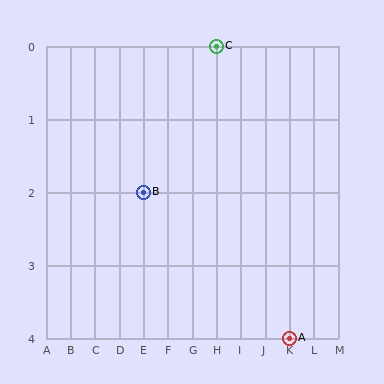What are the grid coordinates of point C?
Point C is at grid coordinates (H, 0).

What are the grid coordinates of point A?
Point A is at grid coordinates (K, 4).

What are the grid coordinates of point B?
Point B is at grid coordinates (E, 2).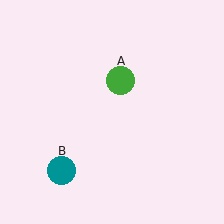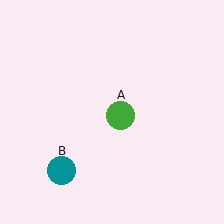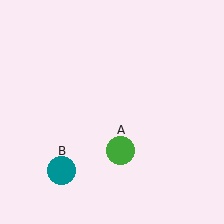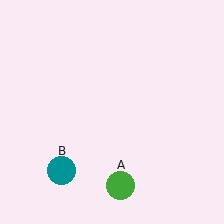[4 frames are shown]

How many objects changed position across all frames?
1 object changed position: green circle (object A).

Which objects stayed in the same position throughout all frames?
Teal circle (object B) remained stationary.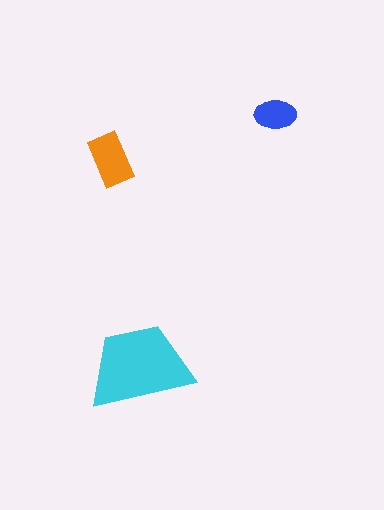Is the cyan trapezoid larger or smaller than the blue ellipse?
Larger.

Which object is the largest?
The cyan trapezoid.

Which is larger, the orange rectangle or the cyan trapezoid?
The cyan trapezoid.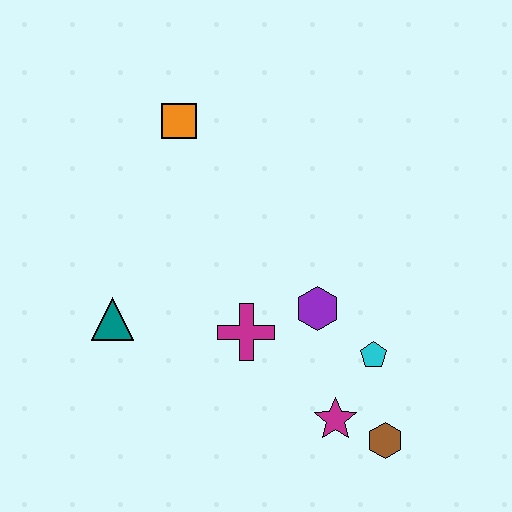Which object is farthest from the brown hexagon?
The orange square is farthest from the brown hexagon.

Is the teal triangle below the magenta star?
No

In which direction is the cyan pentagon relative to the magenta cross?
The cyan pentagon is to the right of the magenta cross.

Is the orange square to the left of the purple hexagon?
Yes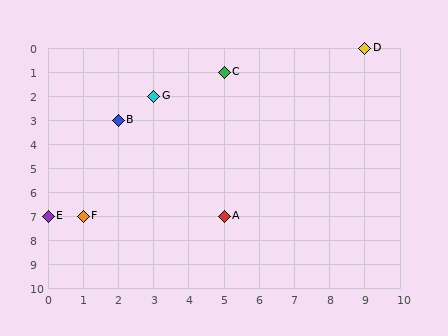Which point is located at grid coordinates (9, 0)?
Point D is at (9, 0).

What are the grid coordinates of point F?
Point F is at grid coordinates (1, 7).